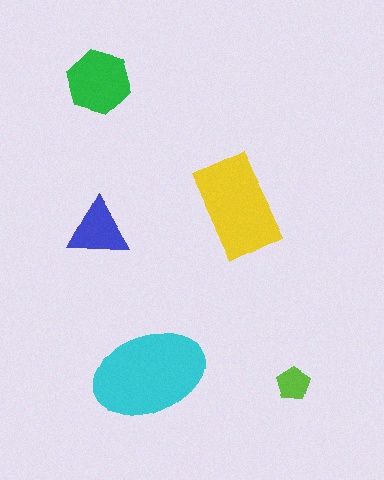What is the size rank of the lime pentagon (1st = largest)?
5th.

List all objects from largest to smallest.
The cyan ellipse, the yellow rectangle, the green hexagon, the blue triangle, the lime pentagon.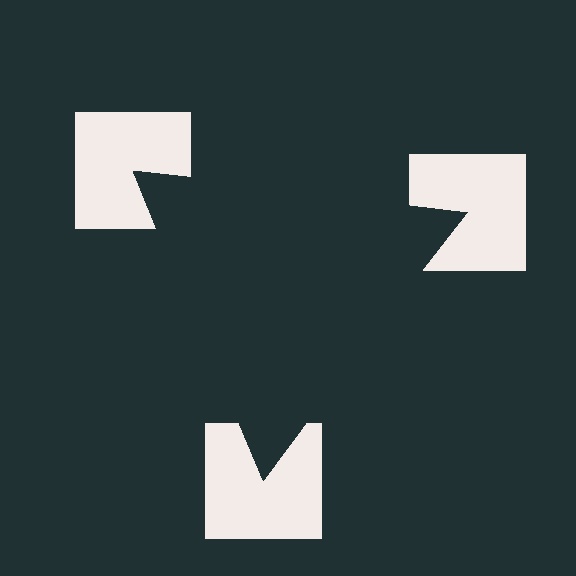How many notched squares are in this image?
There are 3 — one at each vertex of the illusory triangle.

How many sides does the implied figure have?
3 sides.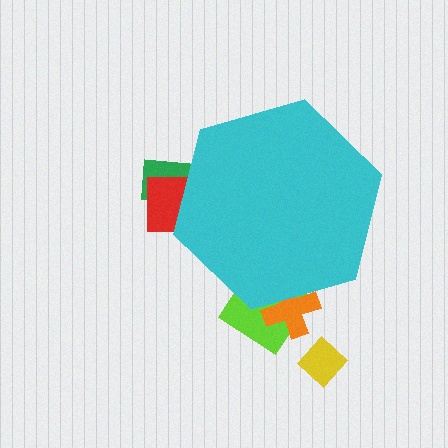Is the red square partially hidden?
Yes, the red square is partially hidden behind the cyan hexagon.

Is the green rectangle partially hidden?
Yes, the green rectangle is partially hidden behind the cyan hexagon.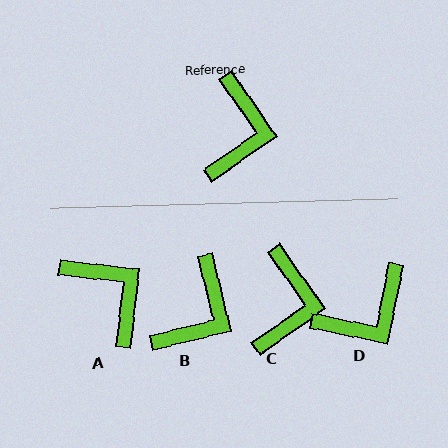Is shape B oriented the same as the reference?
No, it is off by about 22 degrees.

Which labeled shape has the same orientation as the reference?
C.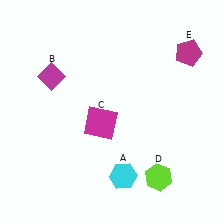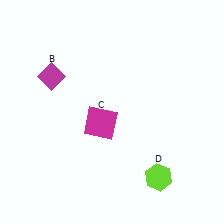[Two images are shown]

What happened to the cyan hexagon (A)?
The cyan hexagon (A) was removed in Image 2. It was in the bottom-right area of Image 1.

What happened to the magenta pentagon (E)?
The magenta pentagon (E) was removed in Image 2. It was in the top-right area of Image 1.